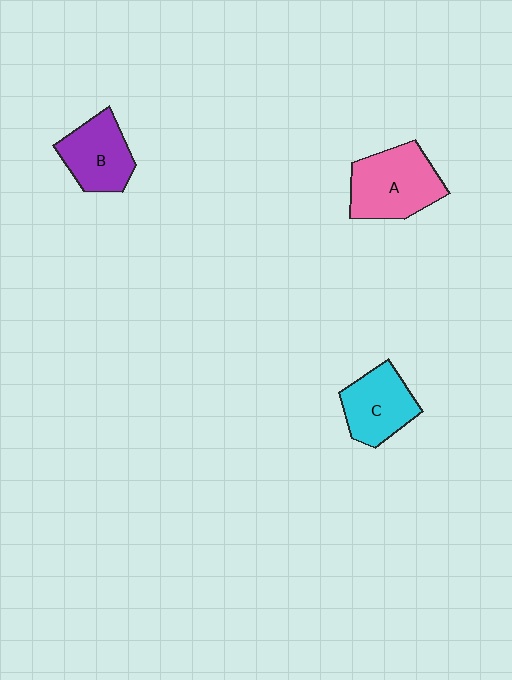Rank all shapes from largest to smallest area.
From largest to smallest: A (pink), B (purple), C (cyan).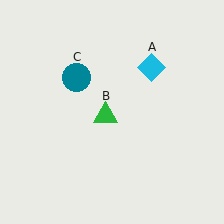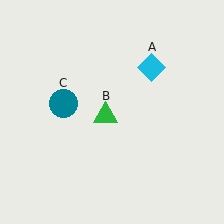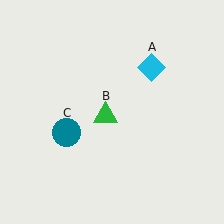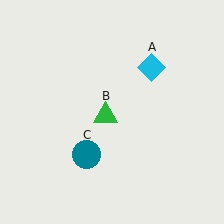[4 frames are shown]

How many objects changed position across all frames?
1 object changed position: teal circle (object C).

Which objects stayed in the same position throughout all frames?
Cyan diamond (object A) and green triangle (object B) remained stationary.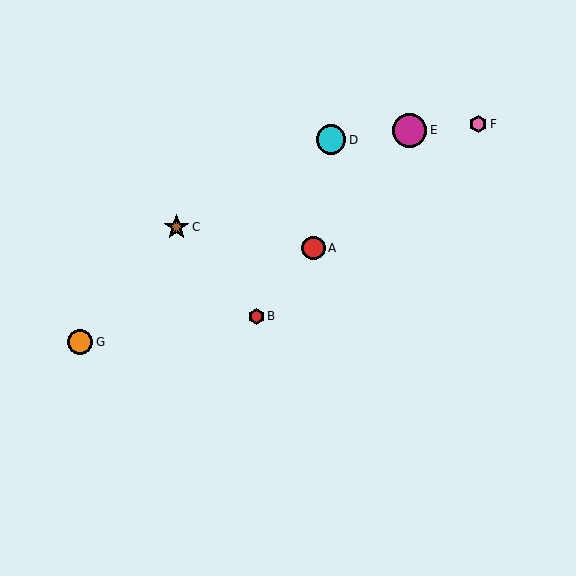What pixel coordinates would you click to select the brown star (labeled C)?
Click at (176, 227) to select the brown star C.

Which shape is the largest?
The magenta circle (labeled E) is the largest.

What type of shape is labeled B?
Shape B is a red hexagon.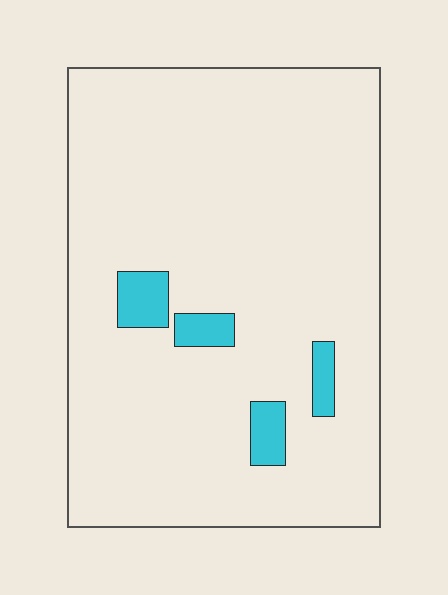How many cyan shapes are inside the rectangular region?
4.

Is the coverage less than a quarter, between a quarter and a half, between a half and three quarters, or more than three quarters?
Less than a quarter.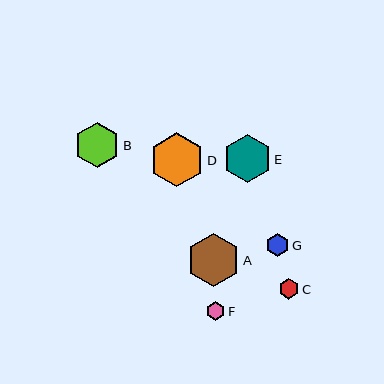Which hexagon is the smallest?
Hexagon F is the smallest with a size of approximately 19 pixels.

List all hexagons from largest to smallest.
From largest to smallest: D, A, E, B, G, C, F.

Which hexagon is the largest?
Hexagon D is the largest with a size of approximately 54 pixels.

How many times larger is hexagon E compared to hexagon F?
Hexagon E is approximately 2.6 times the size of hexagon F.